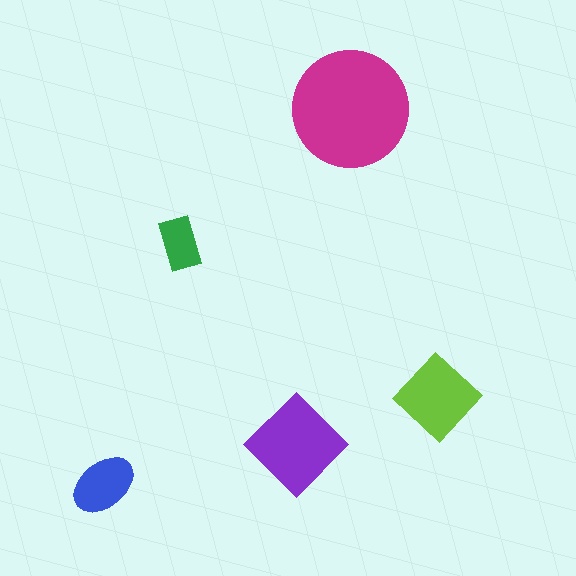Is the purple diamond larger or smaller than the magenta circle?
Smaller.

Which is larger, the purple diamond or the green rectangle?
The purple diamond.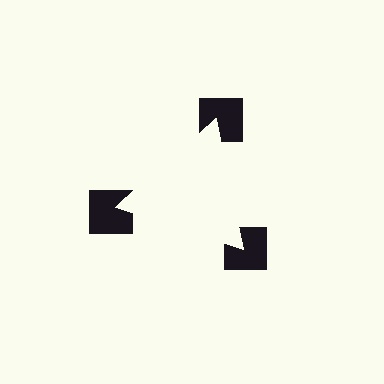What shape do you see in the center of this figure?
An illusory triangle — its edges are inferred from the aligned wedge cuts in the notched squares, not physically drawn.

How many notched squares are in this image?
There are 3 — one at each vertex of the illusory triangle.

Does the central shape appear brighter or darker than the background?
It typically appears slightly brighter than the background, even though no actual brightness change is drawn.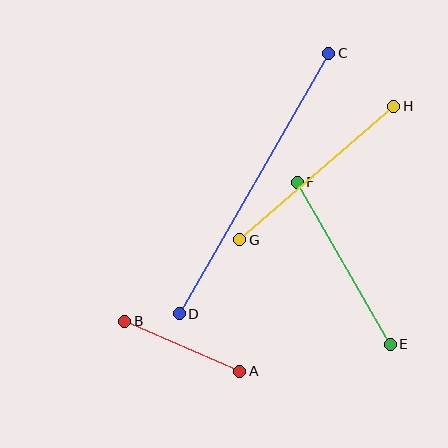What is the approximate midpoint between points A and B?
The midpoint is at approximately (182, 346) pixels.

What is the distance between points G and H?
The distance is approximately 204 pixels.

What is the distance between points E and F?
The distance is approximately 187 pixels.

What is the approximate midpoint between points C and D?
The midpoint is at approximately (254, 183) pixels.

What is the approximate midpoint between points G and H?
The midpoint is at approximately (317, 173) pixels.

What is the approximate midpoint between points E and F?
The midpoint is at approximately (344, 263) pixels.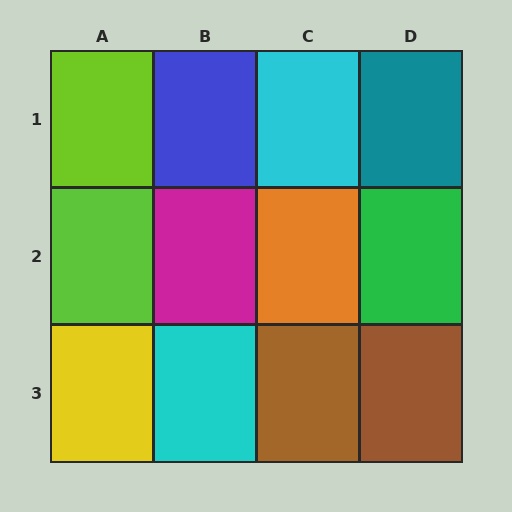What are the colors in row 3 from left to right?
Yellow, cyan, brown, brown.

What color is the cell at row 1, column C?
Cyan.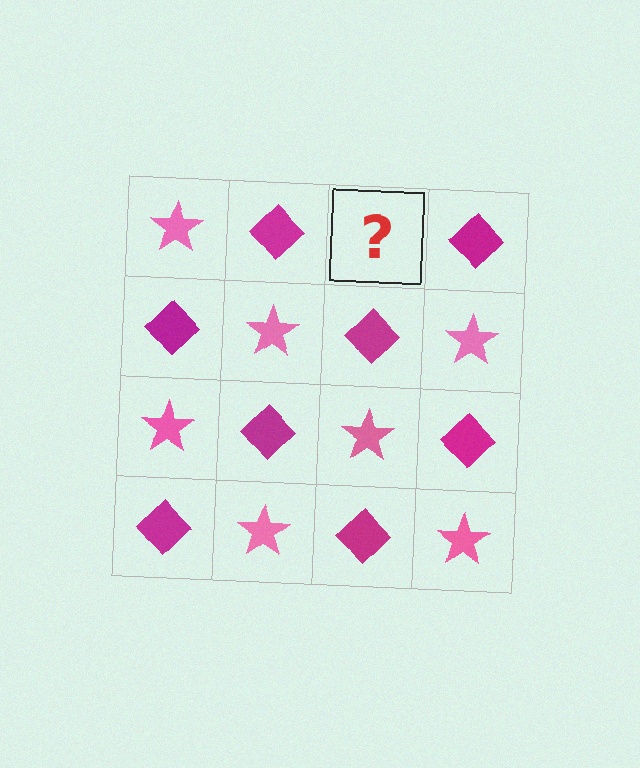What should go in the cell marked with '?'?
The missing cell should contain a pink star.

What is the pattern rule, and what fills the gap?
The rule is that it alternates pink star and magenta diamond in a checkerboard pattern. The gap should be filled with a pink star.